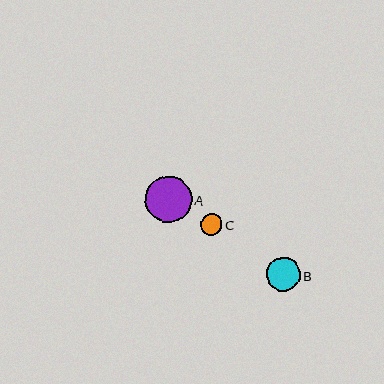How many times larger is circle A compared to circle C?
Circle A is approximately 2.2 times the size of circle C.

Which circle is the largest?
Circle A is the largest with a size of approximately 46 pixels.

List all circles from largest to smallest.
From largest to smallest: A, B, C.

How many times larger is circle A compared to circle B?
Circle A is approximately 1.4 times the size of circle B.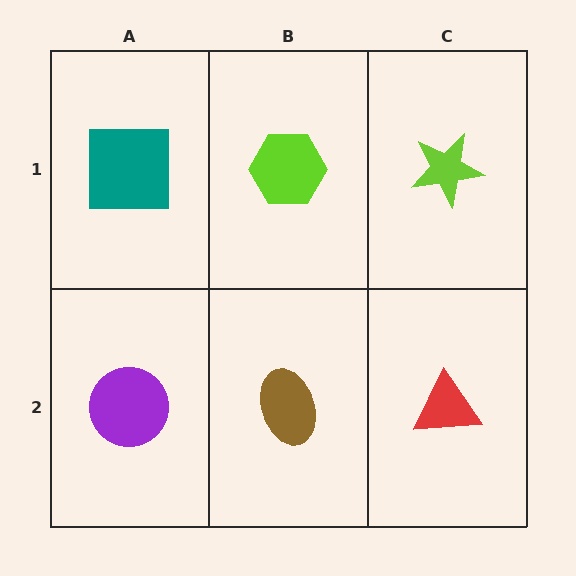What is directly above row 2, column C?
A lime star.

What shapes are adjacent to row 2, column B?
A lime hexagon (row 1, column B), a purple circle (row 2, column A), a red triangle (row 2, column C).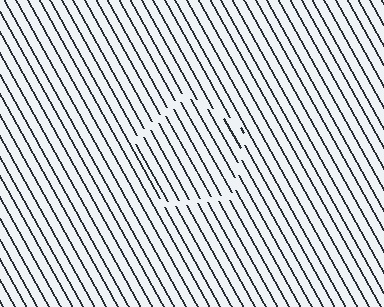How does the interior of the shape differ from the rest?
The interior of the shape contains the same grating, shifted by half a period — the contour is defined by the phase discontinuity where line-ends from the inner and outer gratings abut.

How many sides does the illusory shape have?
5 sides — the line-ends trace a pentagon.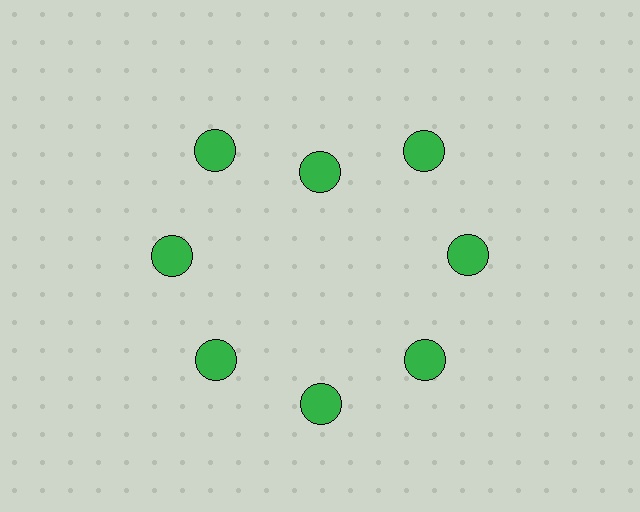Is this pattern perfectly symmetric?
No. The 8 green circles are arranged in a ring, but one element near the 12 o'clock position is pulled inward toward the center, breaking the 8-fold rotational symmetry.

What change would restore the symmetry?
The symmetry would be restored by moving it outward, back onto the ring so that all 8 circles sit at equal angles and equal distance from the center.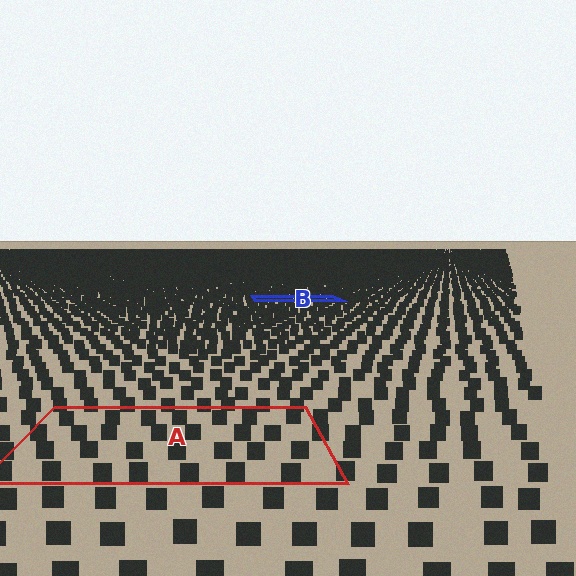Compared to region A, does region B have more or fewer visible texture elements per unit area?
Region B has more texture elements per unit area — they are packed more densely because it is farther away.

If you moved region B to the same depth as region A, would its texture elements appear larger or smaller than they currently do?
They would appear larger. At a closer depth, the same texture elements are projected at a bigger on-screen size.